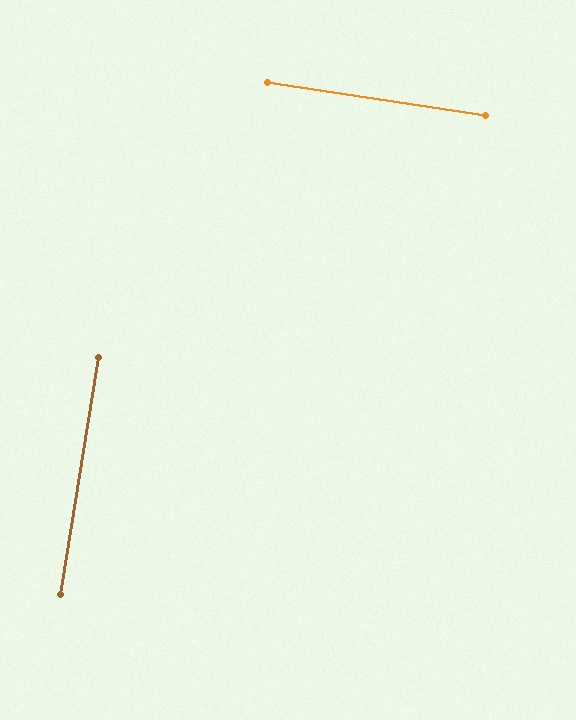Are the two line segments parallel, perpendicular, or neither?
Perpendicular — they meet at approximately 89°.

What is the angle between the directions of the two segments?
Approximately 89 degrees.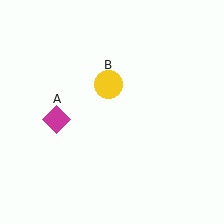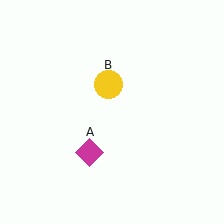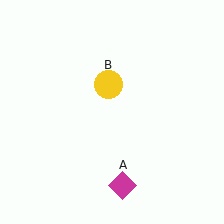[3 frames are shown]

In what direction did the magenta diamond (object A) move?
The magenta diamond (object A) moved down and to the right.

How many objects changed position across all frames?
1 object changed position: magenta diamond (object A).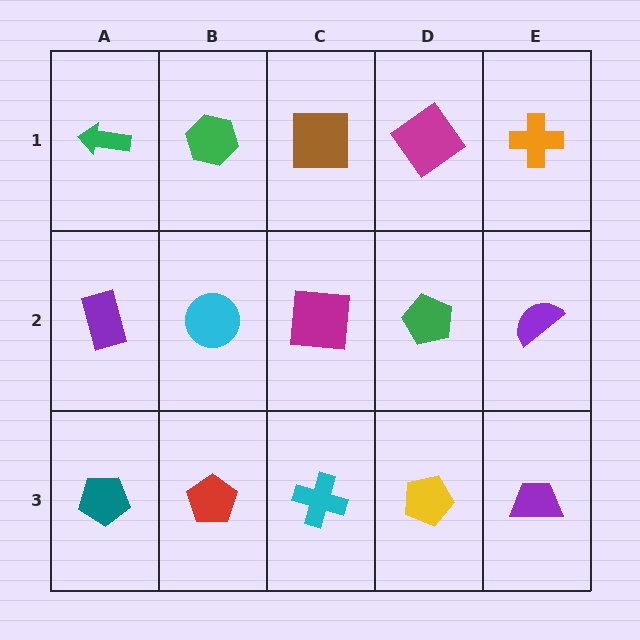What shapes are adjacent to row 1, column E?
A purple semicircle (row 2, column E), a magenta diamond (row 1, column D).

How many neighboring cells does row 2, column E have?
3.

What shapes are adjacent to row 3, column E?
A purple semicircle (row 2, column E), a yellow pentagon (row 3, column D).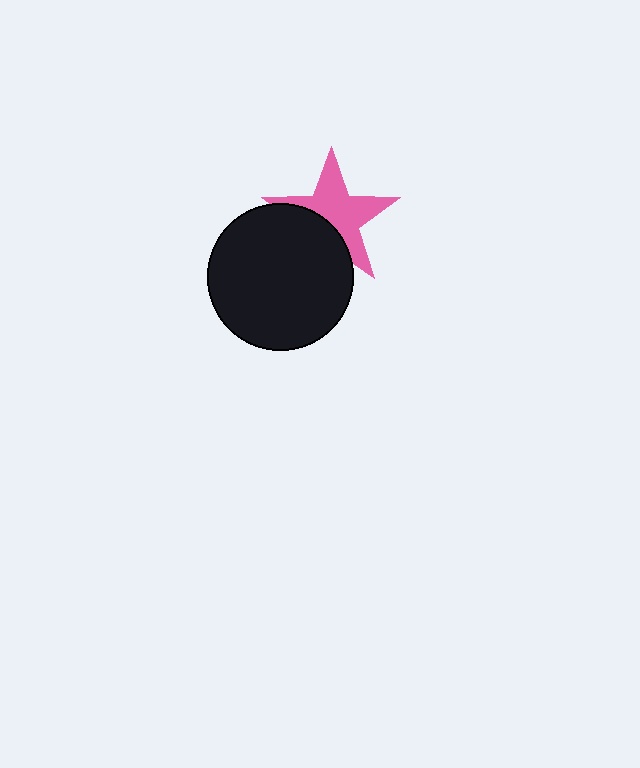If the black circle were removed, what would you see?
You would see the complete pink star.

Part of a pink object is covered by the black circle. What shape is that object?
It is a star.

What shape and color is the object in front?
The object in front is a black circle.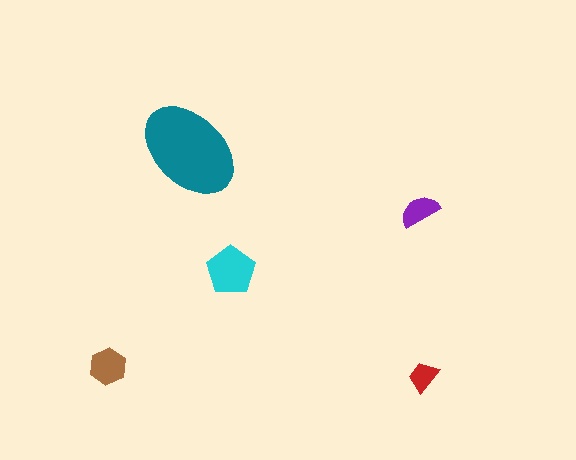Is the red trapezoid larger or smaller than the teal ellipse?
Smaller.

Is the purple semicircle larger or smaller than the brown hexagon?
Smaller.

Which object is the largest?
The teal ellipse.